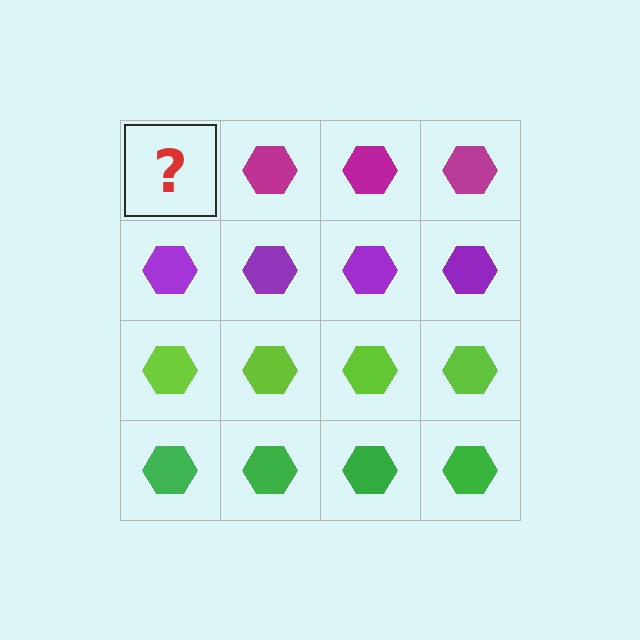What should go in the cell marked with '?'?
The missing cell should contain a magenta hexagon.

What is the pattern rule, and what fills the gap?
The rule is that each row has a consistent color. The gap should be filled with a magenta hexagon.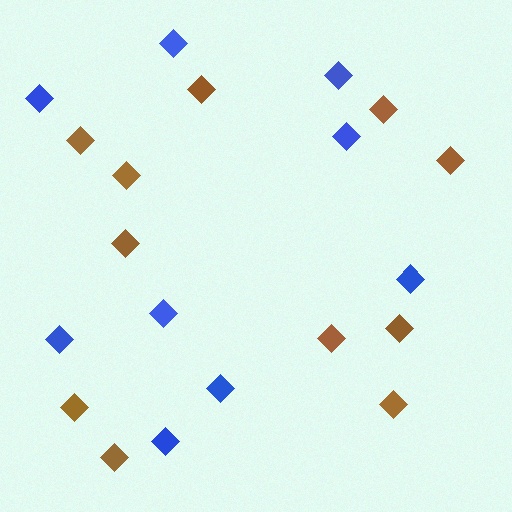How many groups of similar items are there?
There are 2 groups: one group of blue diamonds (9) and one group of brown diamonds (11).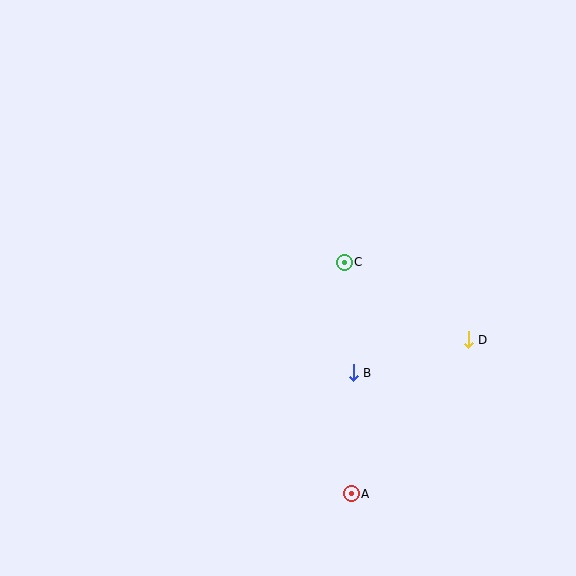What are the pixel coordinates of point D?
Point D is at (468, 340).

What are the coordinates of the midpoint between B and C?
The midpoint between B and C is at (349, 317).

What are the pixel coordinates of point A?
Point A is at (351, 494).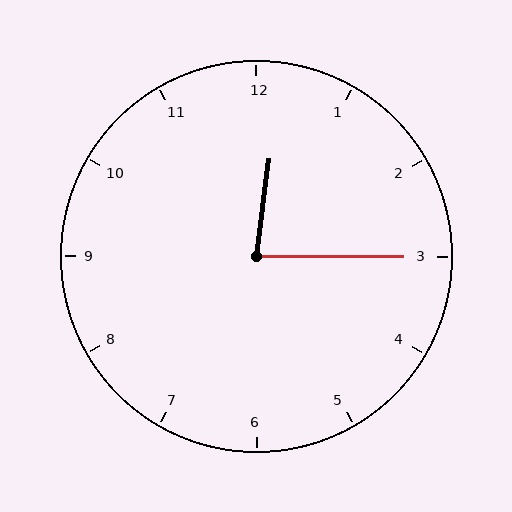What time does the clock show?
12:15.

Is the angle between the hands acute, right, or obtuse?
It is acute.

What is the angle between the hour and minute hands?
Approximately 82 degrees.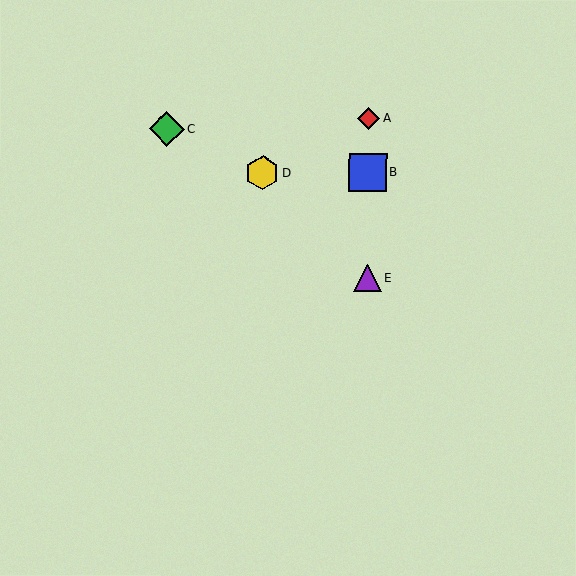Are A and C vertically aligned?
No, A is at x≈368 and C is at x≈167.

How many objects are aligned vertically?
3 objects (A, B, E) are aligned vertically.